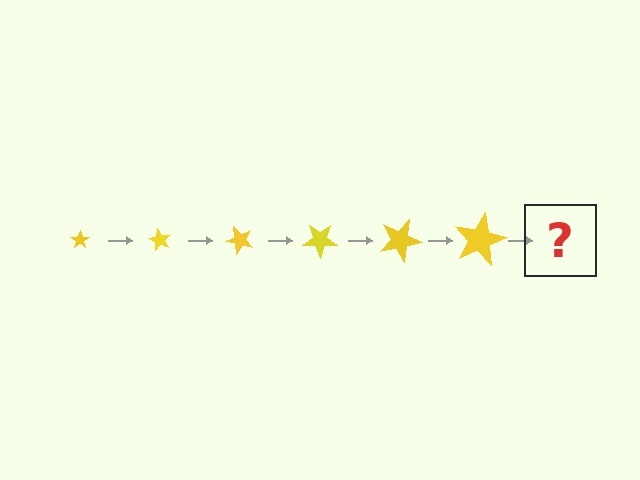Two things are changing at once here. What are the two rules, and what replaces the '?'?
The two rules are that the star grows larger each step and it rotates 60 degrees each step. The '?' should be a star, larger than the previous one and rotated 360 degrees from the start.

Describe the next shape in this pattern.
It should be a star, larger than the previous one and rotated 360 degrees from the start.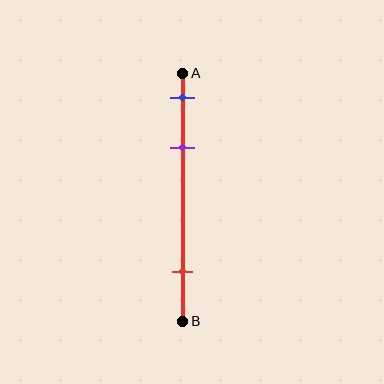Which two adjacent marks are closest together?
The blue and purple marks are the closest adjacent pair.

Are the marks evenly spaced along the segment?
No, the marks are not evenly spaced.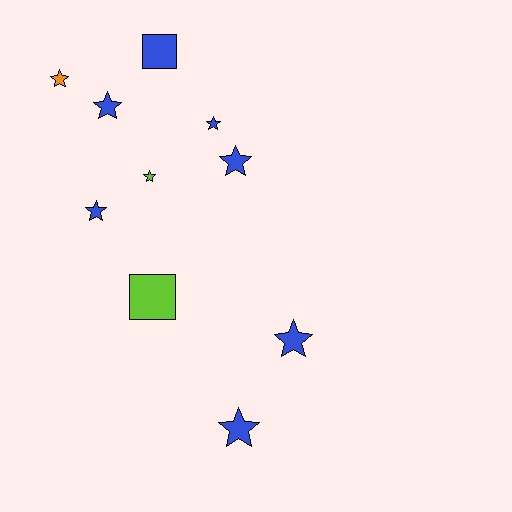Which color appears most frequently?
Blue, with 7 objects.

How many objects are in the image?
There are 10 objects.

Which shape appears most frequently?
Star, with 8 objects.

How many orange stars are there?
There is 1 orange star.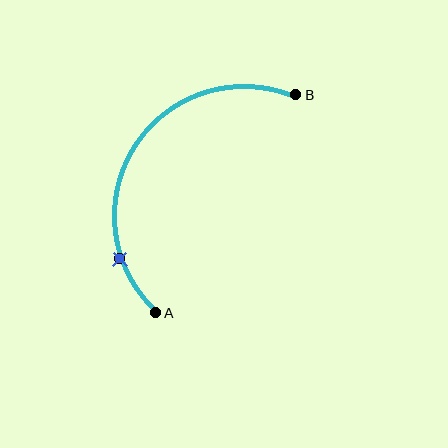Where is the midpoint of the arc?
The arc midpoint is the point on the curve farthest from the straight line joining A and B. It sits to the left of that line.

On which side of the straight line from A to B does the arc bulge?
The arc bulges to the left of the straight line connecting A and B.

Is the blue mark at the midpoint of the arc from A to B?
No. The blue mark lies on the arc but is closer to endpoint A. The arc midpoint would be at the point on the curve equidistant along the arc from both A and B.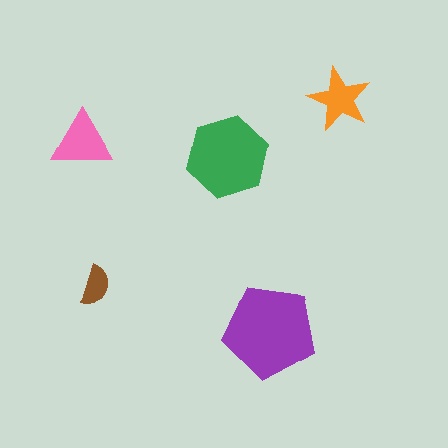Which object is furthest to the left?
The pink triangle is leftmost.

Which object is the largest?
The purple pentagon.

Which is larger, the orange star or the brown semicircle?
The orange star.